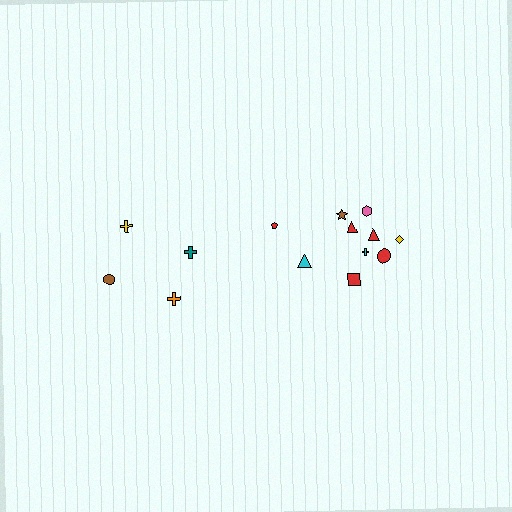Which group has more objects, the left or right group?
The right group.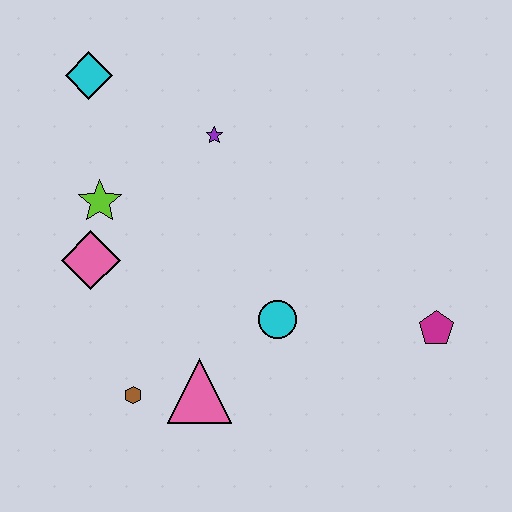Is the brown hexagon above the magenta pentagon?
No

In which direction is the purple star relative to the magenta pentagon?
The purple star is to the left of the magenta pentagon.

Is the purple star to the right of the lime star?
Yes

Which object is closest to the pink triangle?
The brown hexagon is closest to the pink triangle.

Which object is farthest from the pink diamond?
The magenta pentagon is farthest from the pink diamond.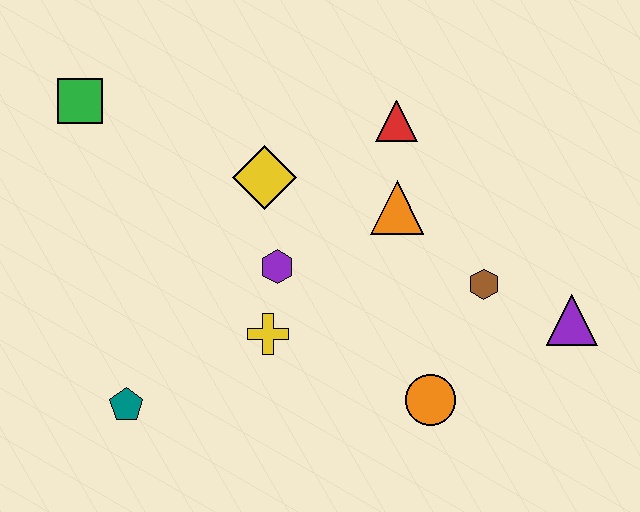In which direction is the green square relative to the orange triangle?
The green square is to the left of the orange triangle.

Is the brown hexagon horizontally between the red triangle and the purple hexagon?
No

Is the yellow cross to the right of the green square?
Yes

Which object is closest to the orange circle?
The brown hexagon is closest to the orange circle.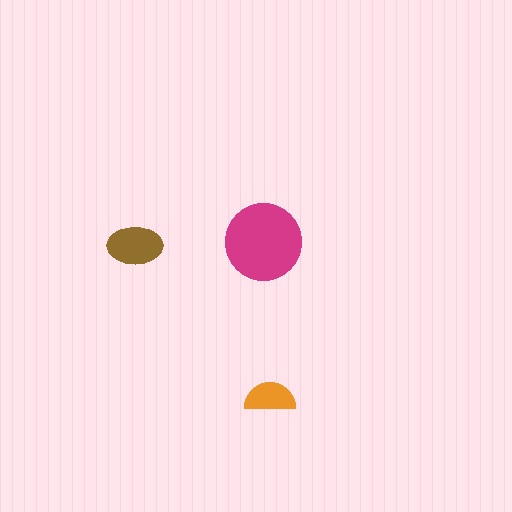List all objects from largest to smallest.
The magenta circle, the brown ellipse, the orange semicircle.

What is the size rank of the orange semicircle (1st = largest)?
3rd.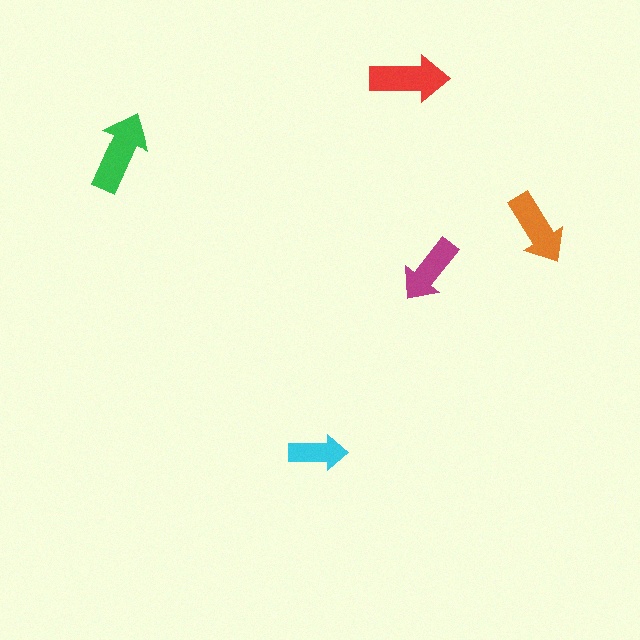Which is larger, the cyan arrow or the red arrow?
The red one.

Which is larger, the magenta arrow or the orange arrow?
The orange one.